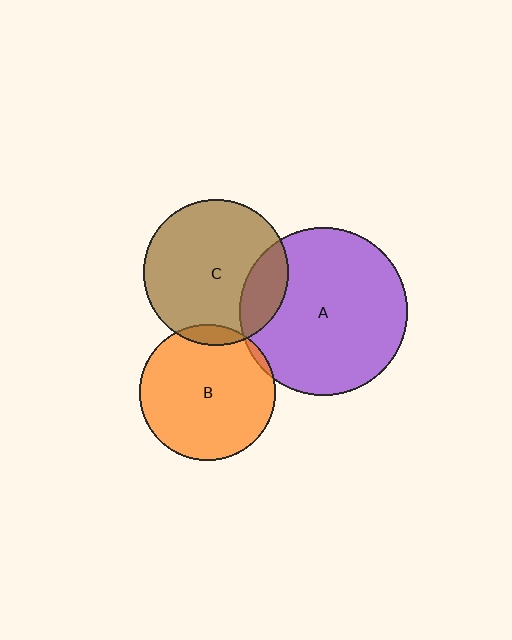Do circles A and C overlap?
Yes.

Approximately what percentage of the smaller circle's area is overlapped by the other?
Approximately 20%.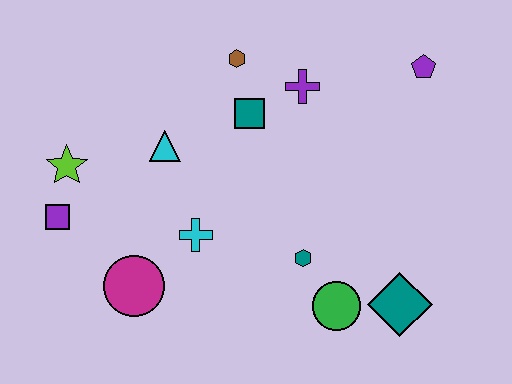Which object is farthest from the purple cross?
The purple square is farthest from the purple cross.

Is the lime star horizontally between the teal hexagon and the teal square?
No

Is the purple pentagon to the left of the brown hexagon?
No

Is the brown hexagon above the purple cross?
Yes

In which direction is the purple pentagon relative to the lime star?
The purple pentagon is to the right of the lime star.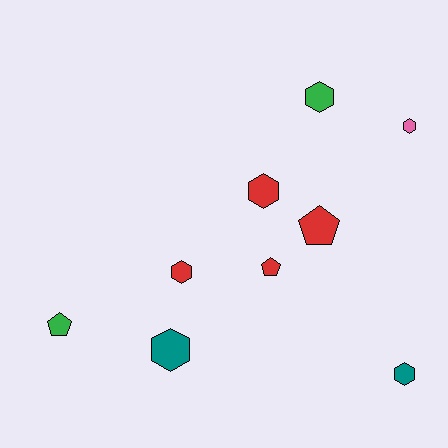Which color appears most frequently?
Red, with 4 objects.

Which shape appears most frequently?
Hexagon, with 6 objects.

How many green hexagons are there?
There is 1 green hexagon.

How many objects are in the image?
There are 9 objects.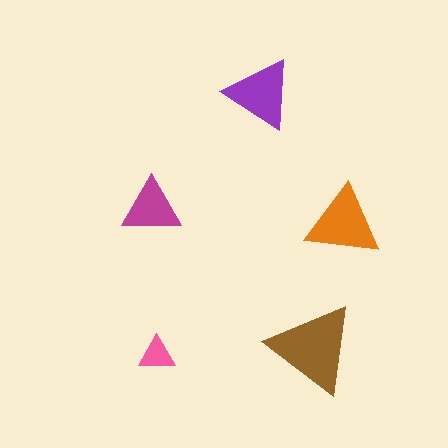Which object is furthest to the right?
The orange triangle is rightmost.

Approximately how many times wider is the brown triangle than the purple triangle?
About 1.5 times wider.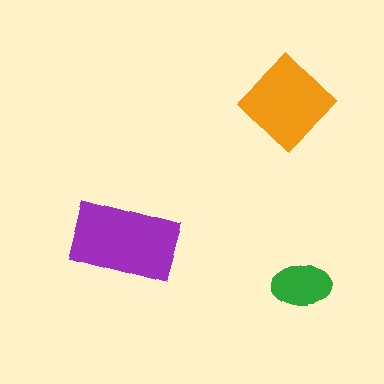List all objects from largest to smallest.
The purple rectangle, the orange diamond, the green ellipse.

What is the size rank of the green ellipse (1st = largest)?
3rd.